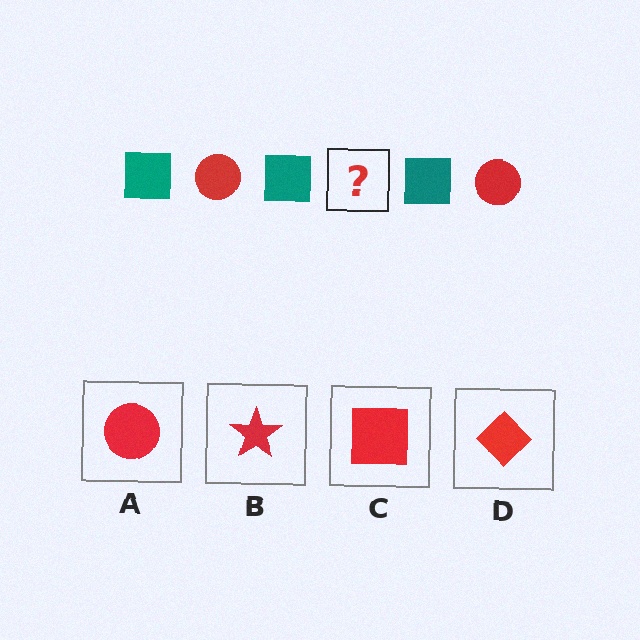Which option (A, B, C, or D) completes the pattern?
A.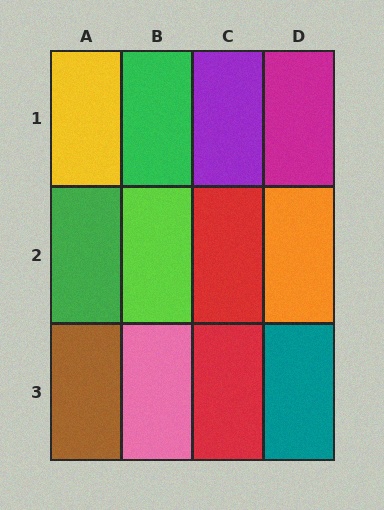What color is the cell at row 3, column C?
Red.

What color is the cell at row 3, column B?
Pink.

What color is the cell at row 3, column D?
Teal.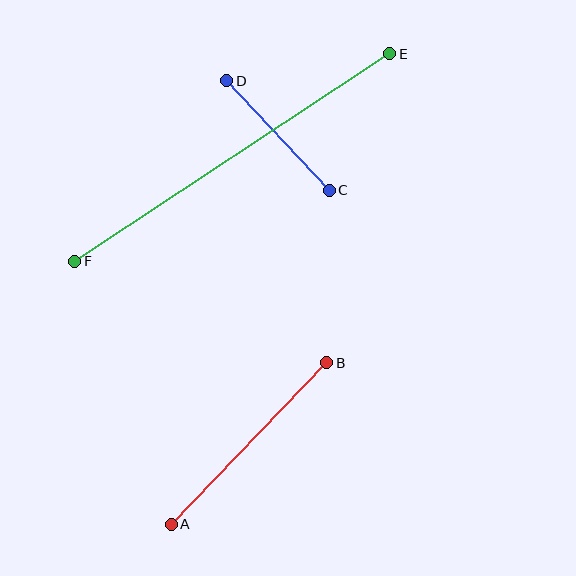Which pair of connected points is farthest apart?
Points E and F are farthest apart.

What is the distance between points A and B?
The distance is approximately 225 pixels.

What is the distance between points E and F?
The distance is approximately 377 pixels.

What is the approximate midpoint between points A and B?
The midpoint is at approximately (249, 443) pixels.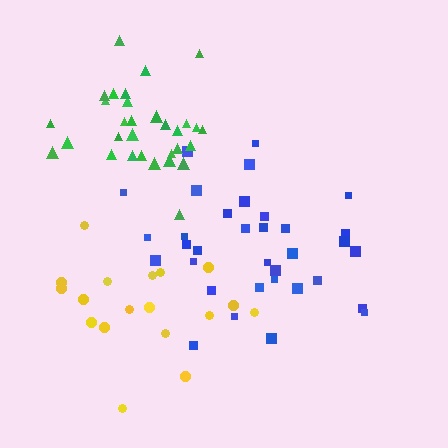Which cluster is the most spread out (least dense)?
Yellow.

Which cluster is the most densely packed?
Green.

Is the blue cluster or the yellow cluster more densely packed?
Blue.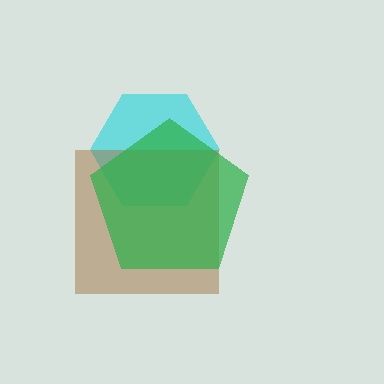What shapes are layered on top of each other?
The layered shapes are: a cyan hexagon, a brown square, a green pentagon.